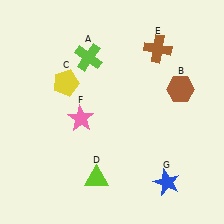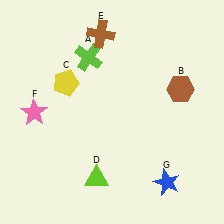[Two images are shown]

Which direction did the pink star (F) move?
The pink star (F) moved left.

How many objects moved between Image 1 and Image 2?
2 objects moved between the two images.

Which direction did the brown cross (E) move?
The brown cross (E) moved left.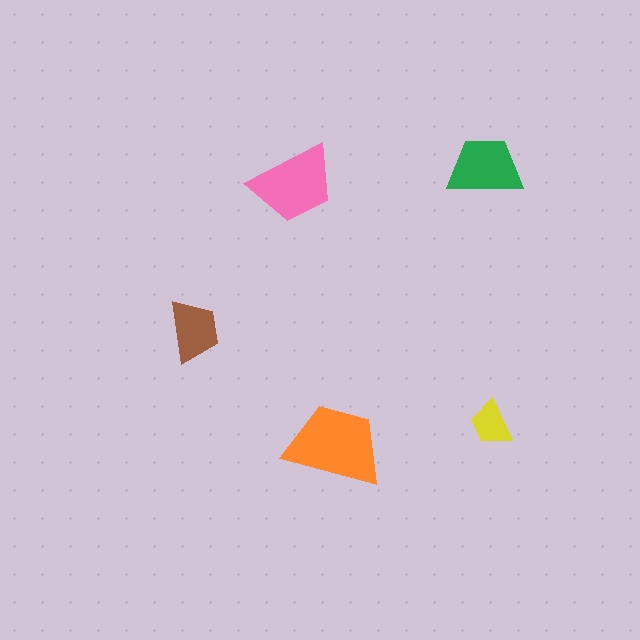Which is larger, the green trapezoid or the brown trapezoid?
The green one.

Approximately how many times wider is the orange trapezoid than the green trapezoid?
About 1.5 times wider.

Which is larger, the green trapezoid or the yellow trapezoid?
The green one.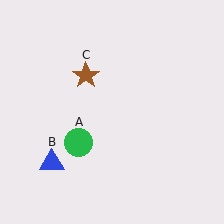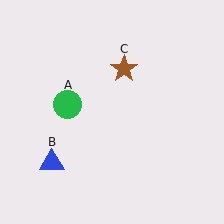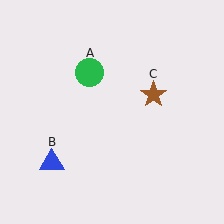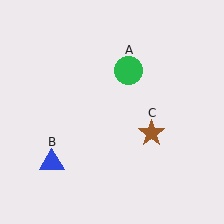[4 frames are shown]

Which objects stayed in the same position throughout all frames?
Blue triangle (object B) remained stationary.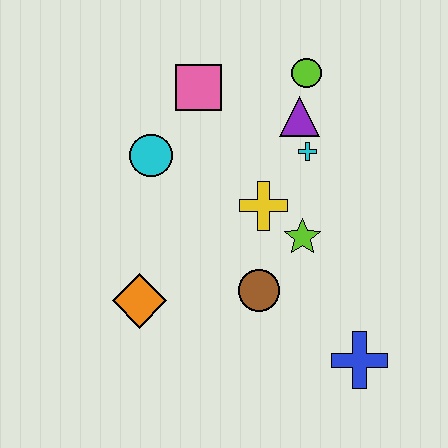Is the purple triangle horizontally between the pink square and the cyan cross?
Yes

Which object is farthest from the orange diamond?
The lime circle is farthest from the orange diamond.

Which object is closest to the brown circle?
The lime star is closest to the brown circle.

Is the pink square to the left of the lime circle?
Yes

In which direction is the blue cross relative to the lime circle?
The blue cross is below the lime circle.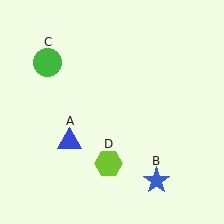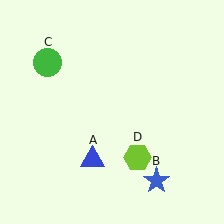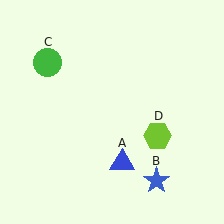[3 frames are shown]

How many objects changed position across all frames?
2 objects changed position: blue triangle (object A), lime hexagon (object D).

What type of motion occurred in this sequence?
The blue triangle (object A), lime hexagon (object D) rotated counterclockwise around the center of the scene.